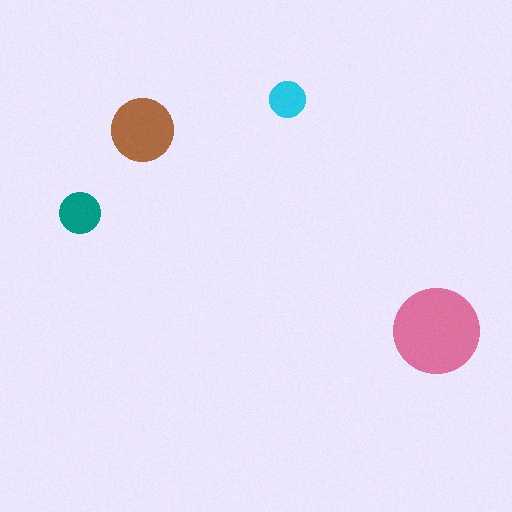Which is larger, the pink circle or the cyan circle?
The pink one.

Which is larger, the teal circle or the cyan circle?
The teal one.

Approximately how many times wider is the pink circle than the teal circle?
About 2 times wider.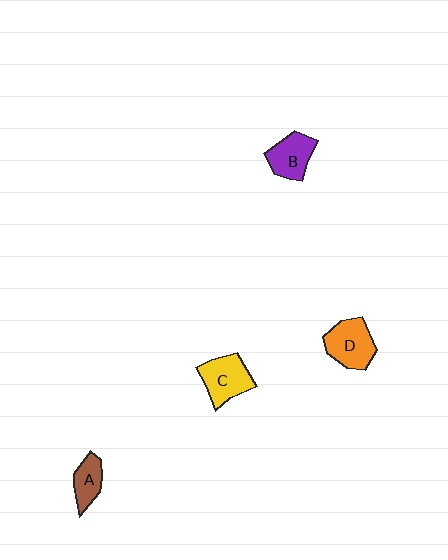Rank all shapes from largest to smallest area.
From largest to smallest: D (orange), C (yellow), B (purple), A (brown).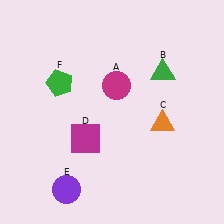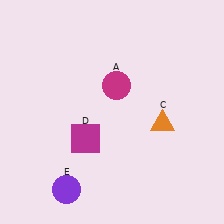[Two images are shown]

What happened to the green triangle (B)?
The green triangle (B) was removed in Image 2. It was in the top-right area of Image 1.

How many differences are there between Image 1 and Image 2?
There are 2 differences between the two images.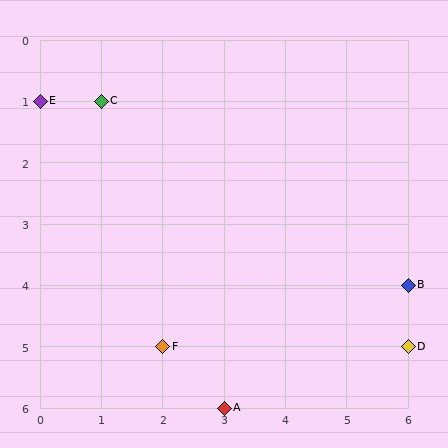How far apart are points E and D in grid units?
Points E and D are 6 columns and 4 rows apart (about 7.2 grid units diagonally).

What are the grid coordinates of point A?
Point A is at grid coordinates (3, 6).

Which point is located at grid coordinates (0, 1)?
Point E is at (0, 1).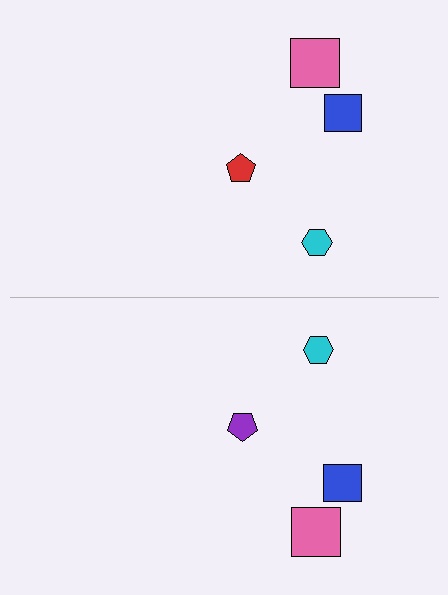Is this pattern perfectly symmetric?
No, the pattern is not perfectly symmetric. The purple pentagon on the bottom side breaks the symmetry — its mirror counterpart is red.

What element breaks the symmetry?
The purple pentagon on the bottom side breaks the symmetry — its mirror counterpart is red.